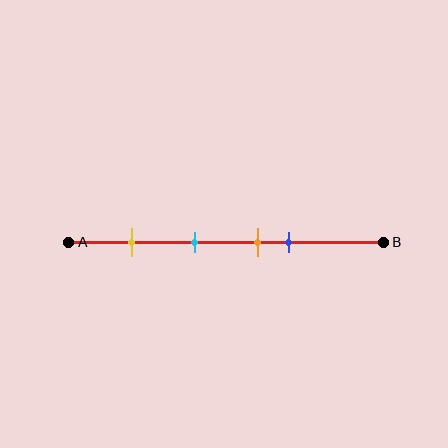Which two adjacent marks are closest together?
The orange and blue marks are the closest adjacent pair.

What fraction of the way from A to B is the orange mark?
The orange mark is approximately 60% (0.6) of the way from A to B.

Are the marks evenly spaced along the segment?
No, the marks are not evenly spaced.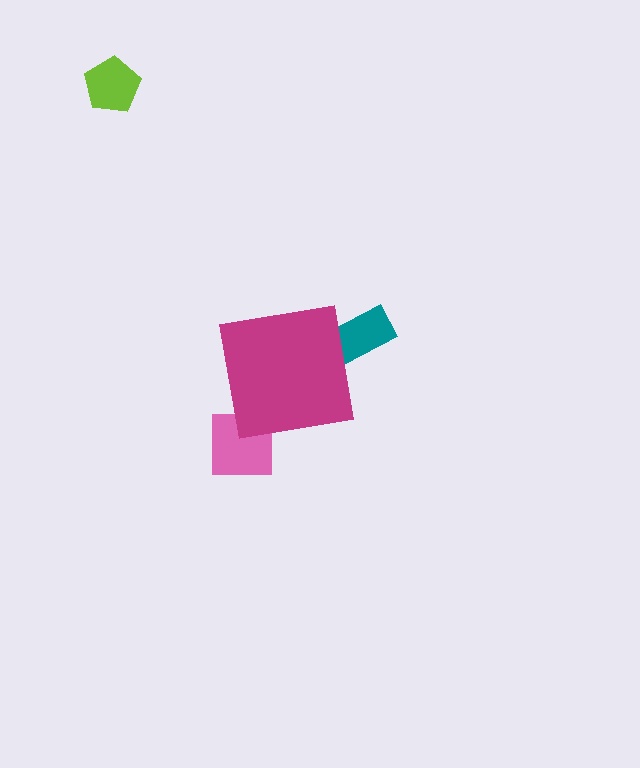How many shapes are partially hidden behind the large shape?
2 shapes are partially hidden.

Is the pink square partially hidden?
Yes, the pink square is partially hidden behind the magenta square.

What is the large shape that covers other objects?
A magenta square.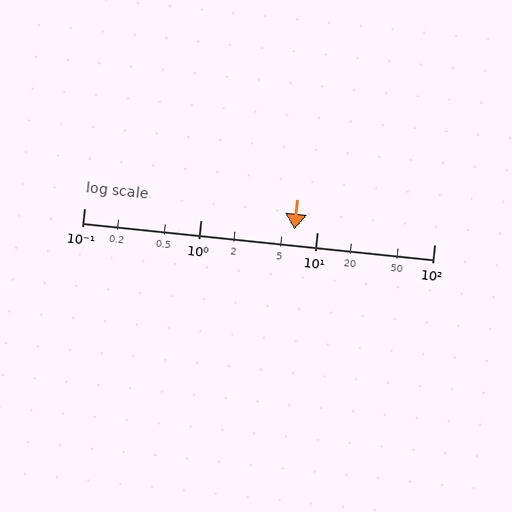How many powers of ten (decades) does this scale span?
The scale spans 3 decades, from 0.1 to 100.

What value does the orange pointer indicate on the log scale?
The pointer indicates approximately 6.3.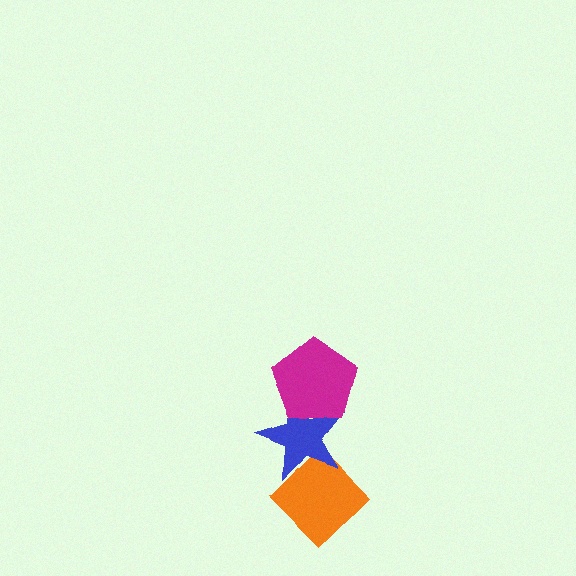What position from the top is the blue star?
The blue star is 2nd from the top.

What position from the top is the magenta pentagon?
The magenta pentagon is 1st from the top.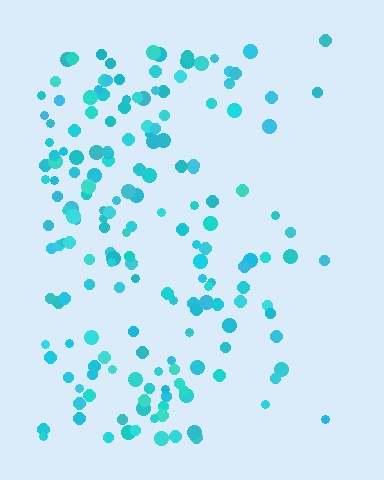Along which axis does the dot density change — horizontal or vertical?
Horizontal.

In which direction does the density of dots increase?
From right to left, with the left side densest.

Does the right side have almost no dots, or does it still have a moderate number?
Still a moderate number, just noticeably fewer than the left.